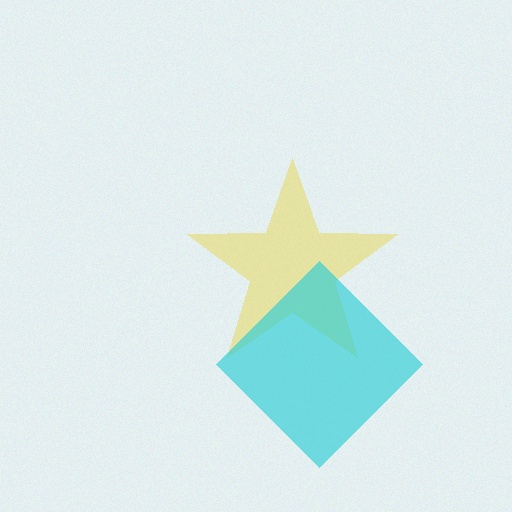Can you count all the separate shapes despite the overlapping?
Yes, there are 2 separate shapes.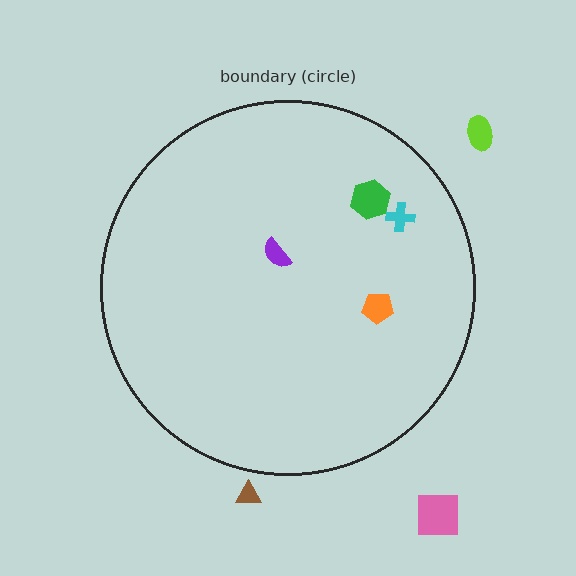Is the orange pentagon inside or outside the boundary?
Inside.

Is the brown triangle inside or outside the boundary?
Outside.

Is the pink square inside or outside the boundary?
Outside.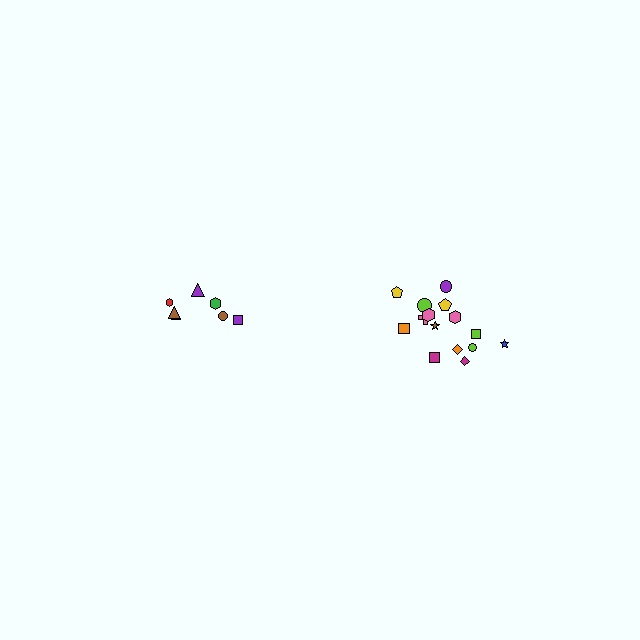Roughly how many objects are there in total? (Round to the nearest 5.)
Roughly 20 objects in total.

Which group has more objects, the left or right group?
The right group.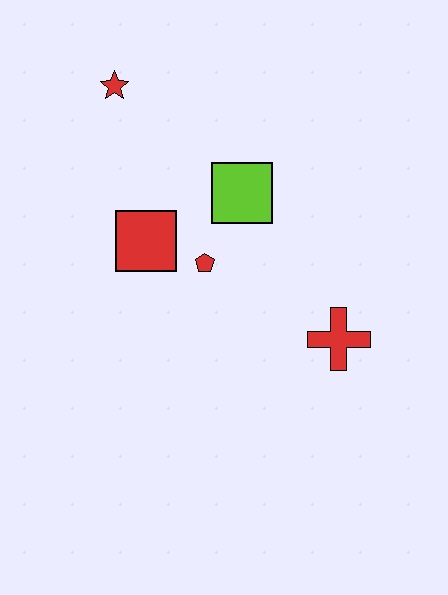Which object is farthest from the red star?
The red cross is farthest from the red star.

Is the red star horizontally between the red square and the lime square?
No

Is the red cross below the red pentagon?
Yes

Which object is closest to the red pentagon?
The red square is closest to the red pentagon.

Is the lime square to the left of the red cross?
Yes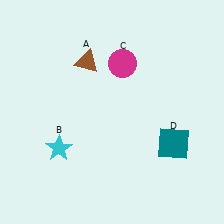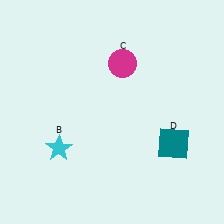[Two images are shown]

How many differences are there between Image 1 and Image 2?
There is 1 difference between the two images.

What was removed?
The brown triangle (A) was removed in Image 2.